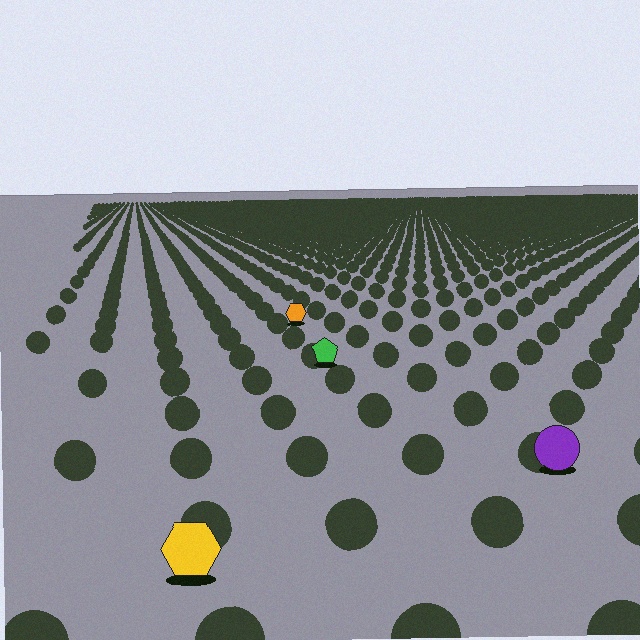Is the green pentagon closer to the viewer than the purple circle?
No. The purple circle is closer — you can tell from the texture gradient: the ground texture is coarser near it.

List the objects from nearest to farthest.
From nearest to farthest: the yellow hexagon, the purple circle, the green pentagon, the orange hexagon.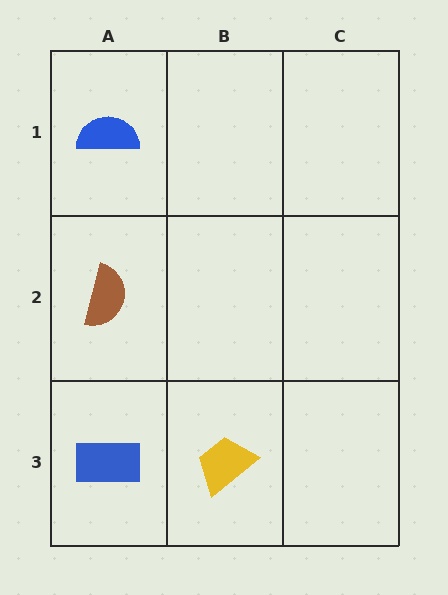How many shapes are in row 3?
2 shapes.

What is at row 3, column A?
A blue rectangle.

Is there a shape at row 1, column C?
No, that cell is empty.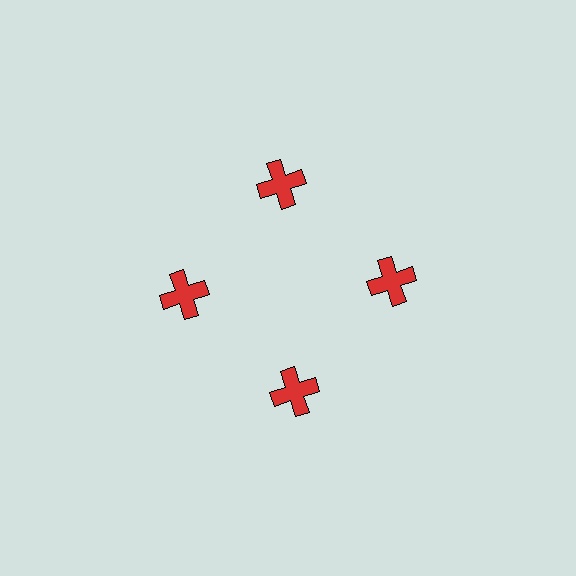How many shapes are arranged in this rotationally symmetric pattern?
There are 4 shapes, arranged in 4 groups of 1.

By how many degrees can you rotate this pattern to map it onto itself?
The pattern maps onto itself every 90 degrees of rotation.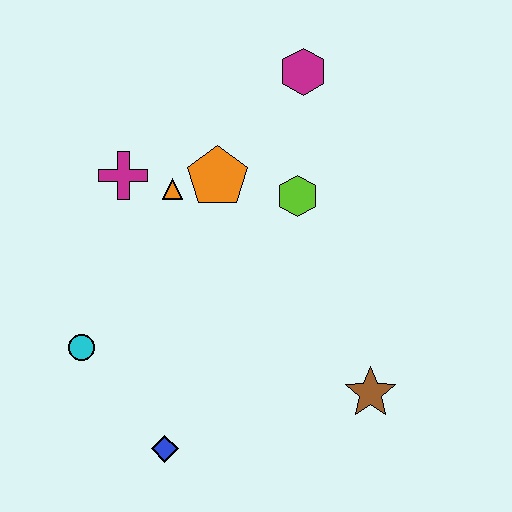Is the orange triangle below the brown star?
No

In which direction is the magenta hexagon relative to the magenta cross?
The magenta hexagon is to the right of the magenta cross.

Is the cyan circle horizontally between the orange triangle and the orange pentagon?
No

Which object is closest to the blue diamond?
The cyan circle is closest to the blue diamond.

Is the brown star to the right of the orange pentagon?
Yes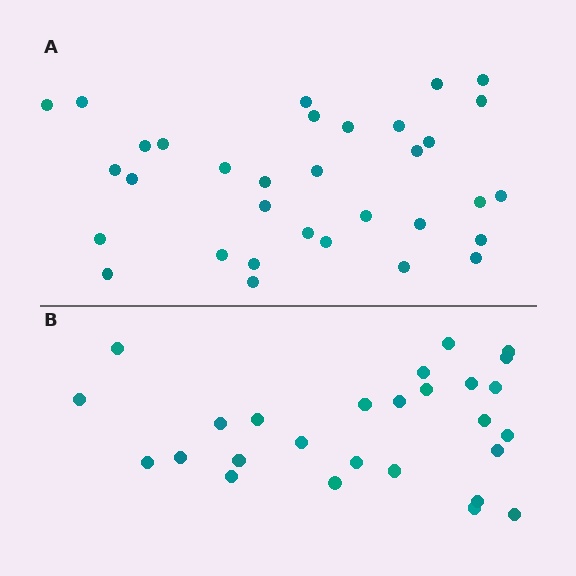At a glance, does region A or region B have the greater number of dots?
Region A (the top region) has more dots.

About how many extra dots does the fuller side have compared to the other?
Region A has about 6 more dots than region B.